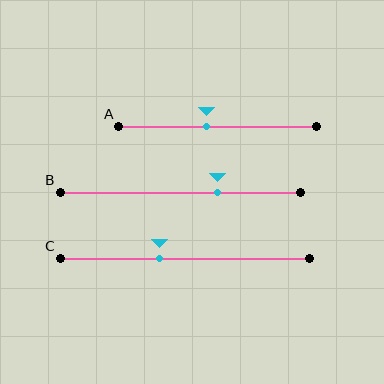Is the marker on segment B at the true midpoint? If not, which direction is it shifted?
No, the marker on segment B is shifted to the right by about 15% of the segment length.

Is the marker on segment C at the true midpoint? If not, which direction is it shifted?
No, the marker on segment C is shifted to the left by about 10% of the segment length.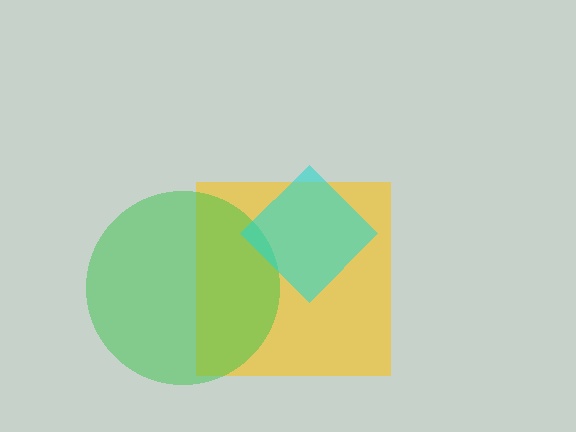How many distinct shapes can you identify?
There are 3 distinct shapes: a yellow square, a green circle, a cyan diamond.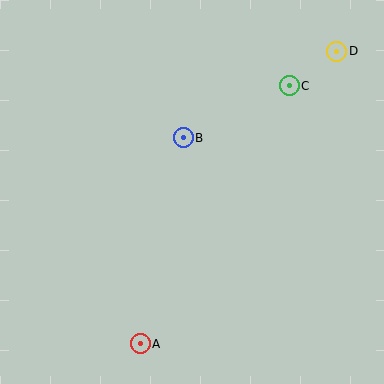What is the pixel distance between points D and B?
The distance between D and B is 176 pixels.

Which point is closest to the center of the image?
Point B at (183, 138) is closest to the center.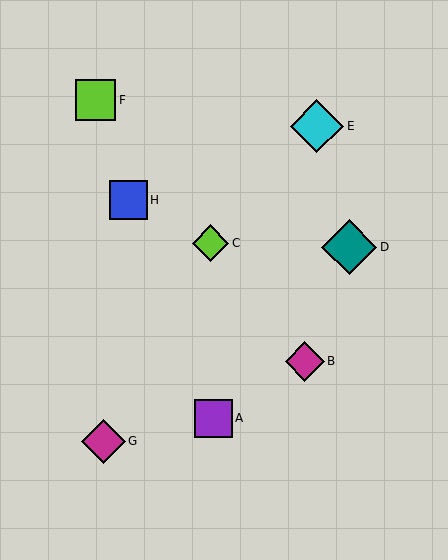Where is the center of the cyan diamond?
The center of the cyan diamond is at (317, 126).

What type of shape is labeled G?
Shape G is a magenta diamond.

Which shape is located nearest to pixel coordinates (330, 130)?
The cyan diamond (labeled E) at (317, 126) is nearest to that location.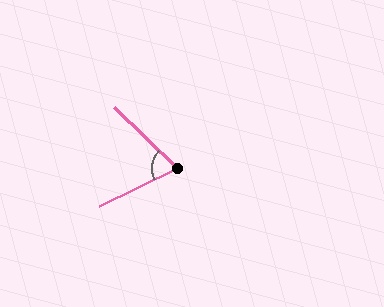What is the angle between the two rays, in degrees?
Approximately 70 degrees.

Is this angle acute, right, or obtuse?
It is acute.